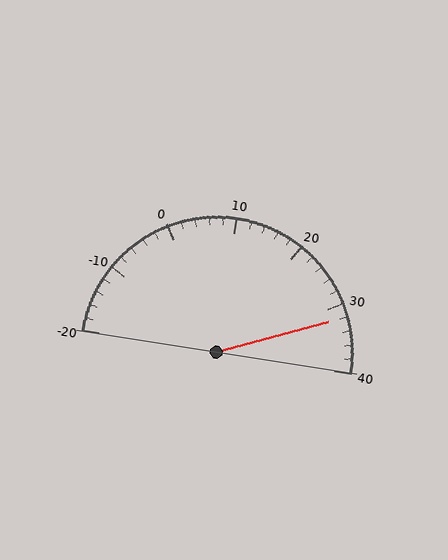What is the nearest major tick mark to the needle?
The nearest major tick mark is 30.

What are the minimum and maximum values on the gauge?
The gauge ranges from -20 to 40.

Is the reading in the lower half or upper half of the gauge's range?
The reading is in the upper half of the range (-20 to 40).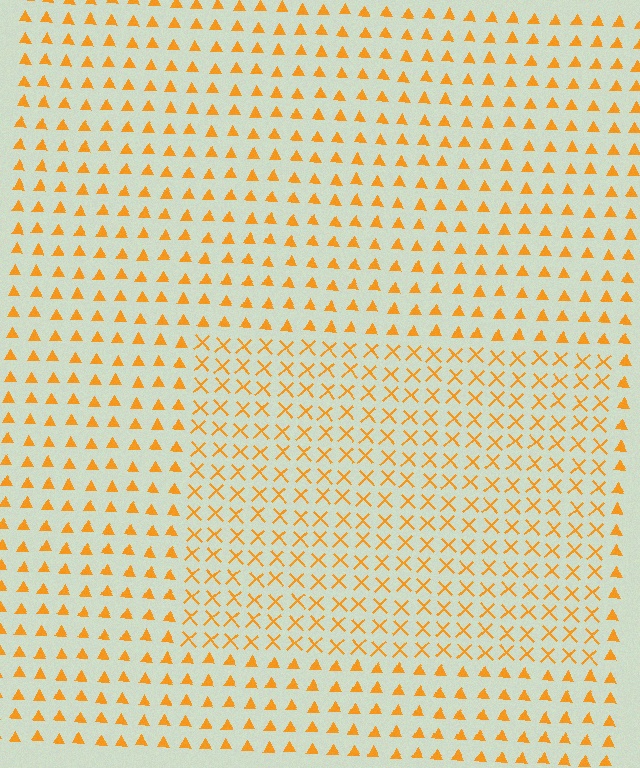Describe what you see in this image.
The image is filled with small orange elements arranged in a uniform grid. A rectangle-shaped region contains X marks, while the surrounding area contains triangles. The boundary is defined purely by the change in element shape.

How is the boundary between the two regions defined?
The boundary is defined by a change in element shape: X marks inside vs. triangles outside. All elements share the same color and spacing.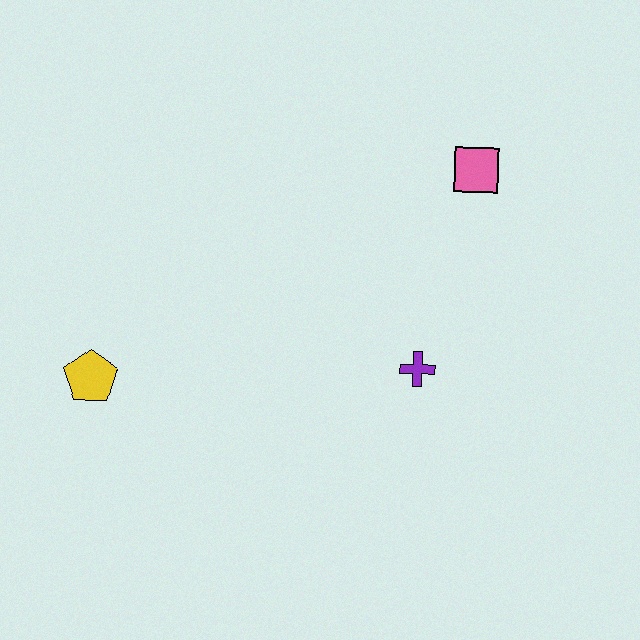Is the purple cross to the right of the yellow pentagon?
Yes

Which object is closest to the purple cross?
The pink square is closest to the purple cross.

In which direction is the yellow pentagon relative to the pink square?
The yellow pentagon is to the left of the pink square.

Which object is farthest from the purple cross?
The yellow pentagon is farthest from the purple cross.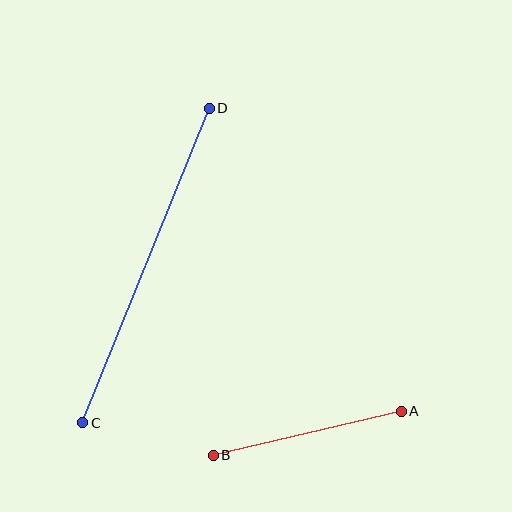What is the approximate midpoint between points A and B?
The midpoint is at approximately (307, 433) pixels.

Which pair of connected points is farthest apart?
Points C and D are farthest apart.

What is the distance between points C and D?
The distance is approximately 339 pixels.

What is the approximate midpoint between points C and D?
The midpoint is at approximately (146, 265) pixels.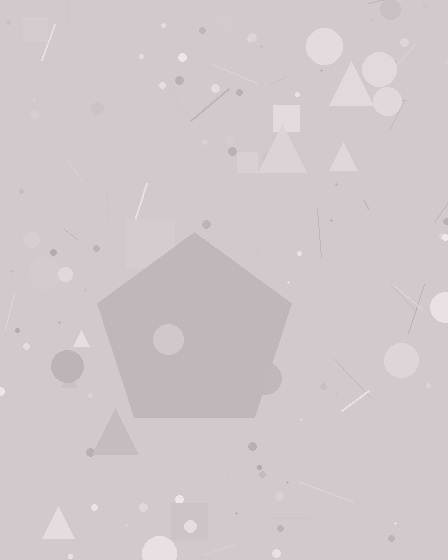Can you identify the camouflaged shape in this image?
The camouflaged shape is a pentagon.